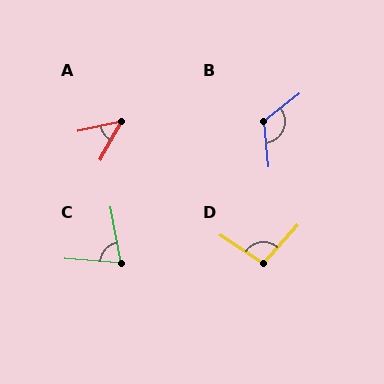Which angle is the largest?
B, at approximately 123 degrees.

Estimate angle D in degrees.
Approximately 98 degrees.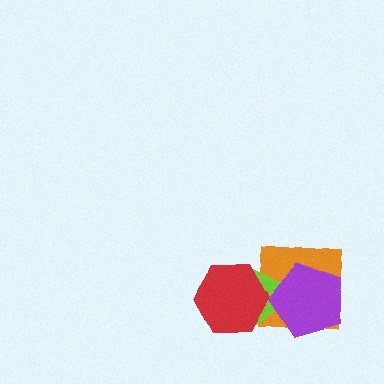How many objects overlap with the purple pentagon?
2 objects overlap with the purple pentagon.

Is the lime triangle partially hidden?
Yes, it is partially covered by another shape.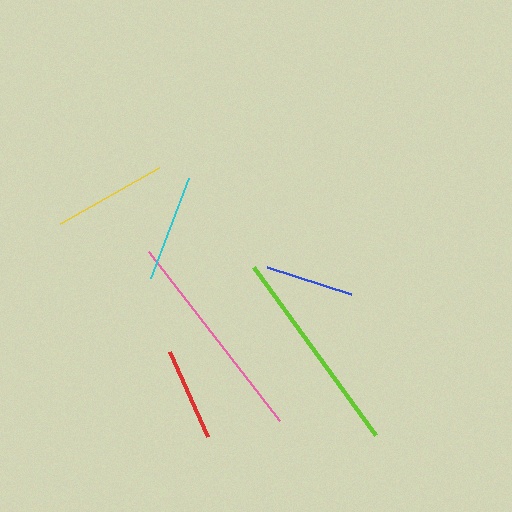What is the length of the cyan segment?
The cyan segment is approximately 107 pixels long.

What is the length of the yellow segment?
The yellow segment is approximately 114 pixels long.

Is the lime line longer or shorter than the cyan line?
The lime line is longer than the cyan line.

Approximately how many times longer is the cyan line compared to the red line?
The cyan line is approximately 1.1 times the length of the red line.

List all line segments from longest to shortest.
From longest to shortest: pink, lime, yellow, cyan, red, blue.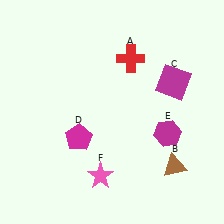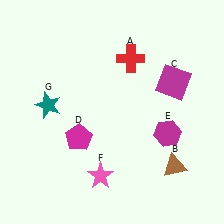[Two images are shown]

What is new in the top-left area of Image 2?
A teal star (G) was added in the top-left area of Image 2.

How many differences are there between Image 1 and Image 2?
There is 1 difference between the two images.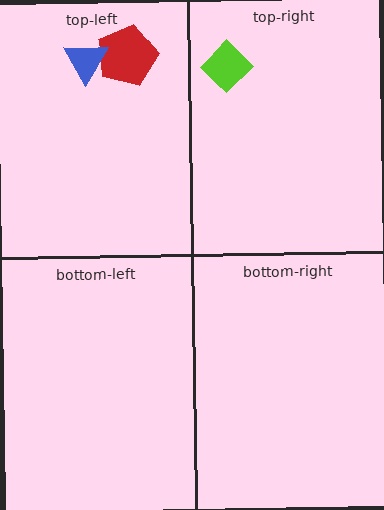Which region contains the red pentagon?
The top-left region.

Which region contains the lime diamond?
The top-right region.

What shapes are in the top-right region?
The lime diamond.